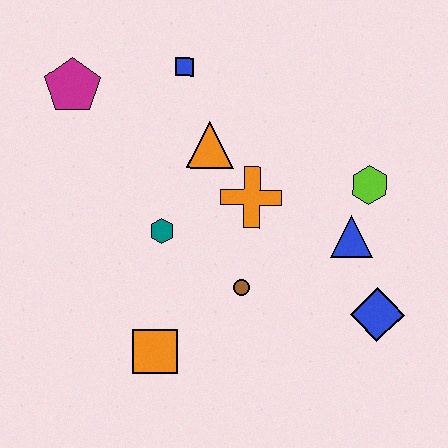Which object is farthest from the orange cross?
The magenta pentagon is farthest from the orange cross.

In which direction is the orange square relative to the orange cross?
The orange square is below the orange cross.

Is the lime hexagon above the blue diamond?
Yes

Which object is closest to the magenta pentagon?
The blue square is closest to the magenta pentagon.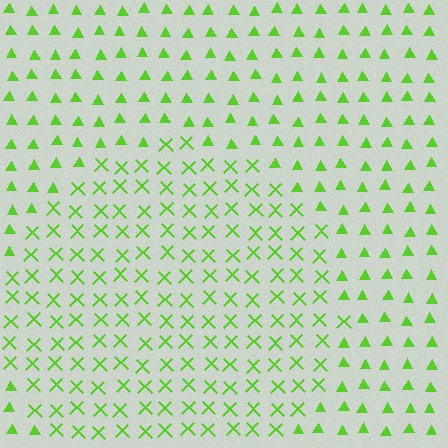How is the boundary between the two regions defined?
The boundary is defined by a change in element shape: X marks inside vs. triangles outside. All elements share the same color and spacing.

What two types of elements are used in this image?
The image uses X marks inside the circle region and triangles outside it.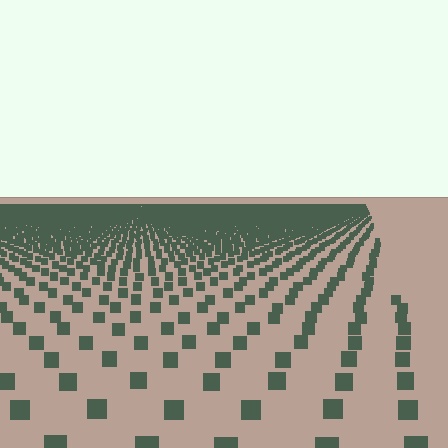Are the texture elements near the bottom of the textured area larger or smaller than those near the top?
Larger. Near the bottom, elements are closer to the viewer and appear at a bigger on-screen size.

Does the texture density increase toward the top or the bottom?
Density increases toward the top.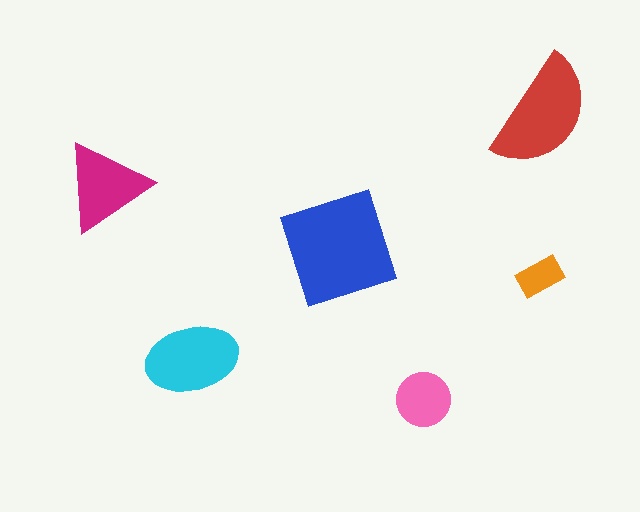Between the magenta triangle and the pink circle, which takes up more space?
The magenta triangle.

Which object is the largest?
The blue square.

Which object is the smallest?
The orange rectangle.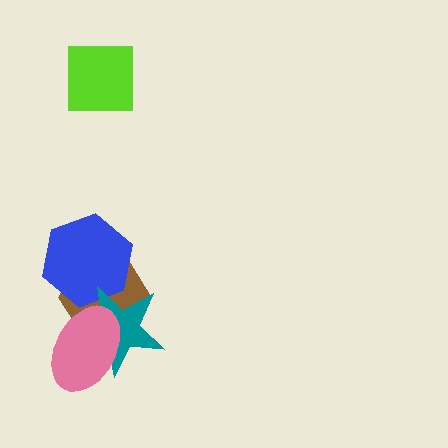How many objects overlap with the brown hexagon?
3 objects overlap with the brown hexagon.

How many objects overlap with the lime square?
0 objects overlap with the lime square.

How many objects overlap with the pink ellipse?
2 objects overlap with the pink ellipse.